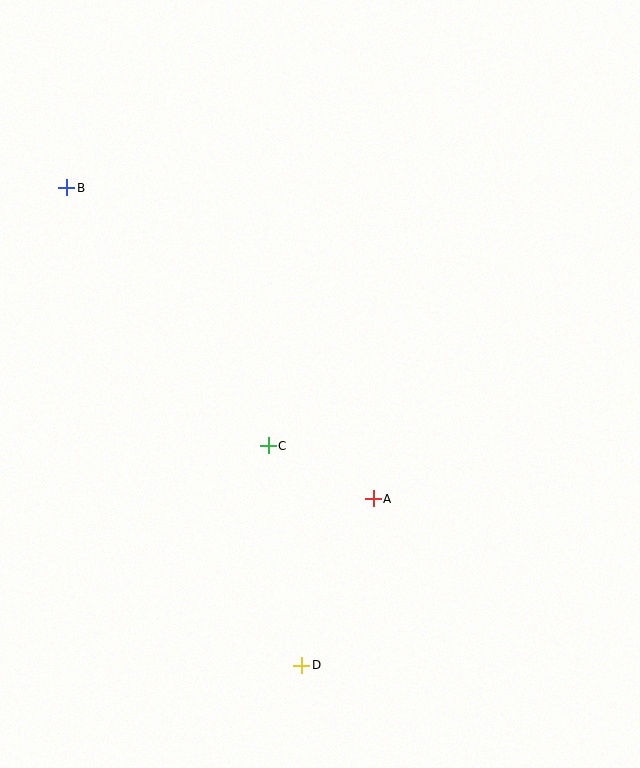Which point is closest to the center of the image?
Point C at (268, 446) is closest to the center.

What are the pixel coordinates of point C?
Point C is at (268, 446).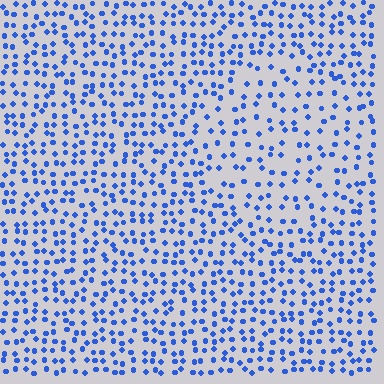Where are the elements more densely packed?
The elements are more densely packed outside the circle boundary.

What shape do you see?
I see a circle.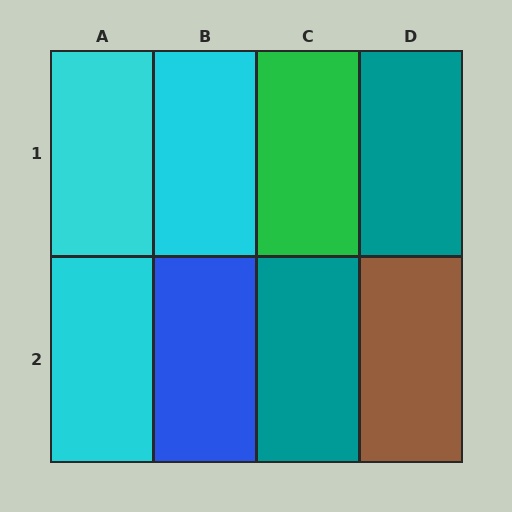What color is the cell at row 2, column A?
Cyan.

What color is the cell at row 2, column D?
Brown.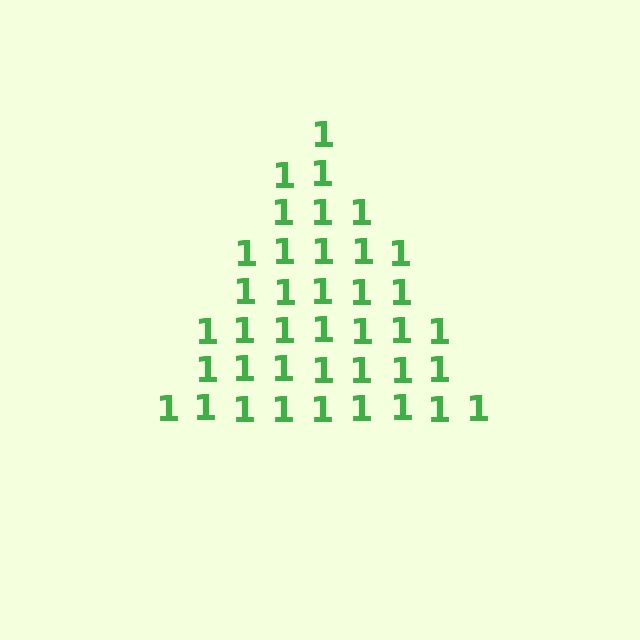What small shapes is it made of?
It is made of small digit 1's.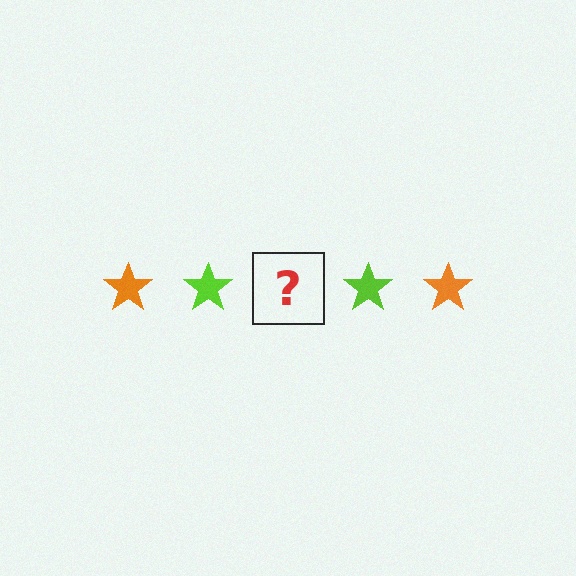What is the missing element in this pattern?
The missing element is an orange star.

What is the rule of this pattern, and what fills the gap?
The rule is that the pattern cycles through orange, lime stars. The gap should be filled with an orange star.